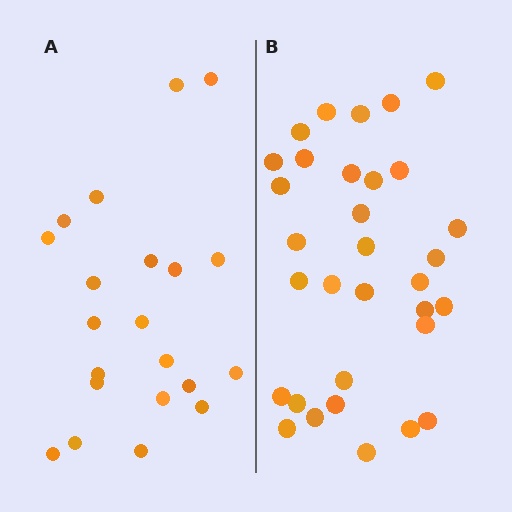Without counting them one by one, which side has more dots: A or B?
Region B (the right region) has more dots.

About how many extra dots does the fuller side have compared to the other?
Region B has roughly 12 or so more dots than region A.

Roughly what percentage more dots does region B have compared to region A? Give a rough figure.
About 50% more.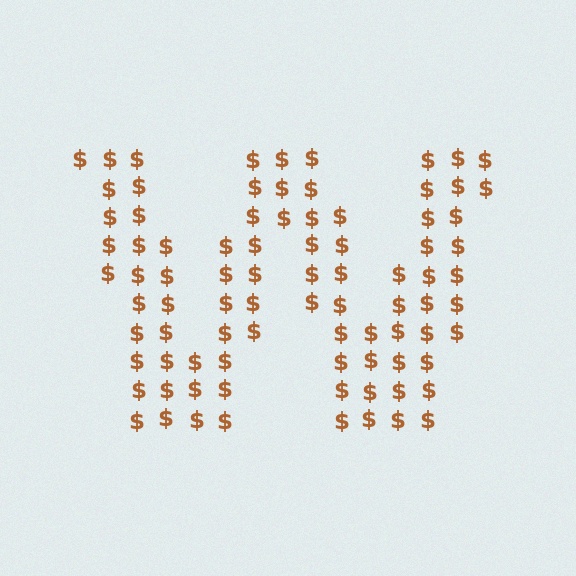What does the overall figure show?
The overall figure shows the letter W.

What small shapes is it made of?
It is made of small dollar signs.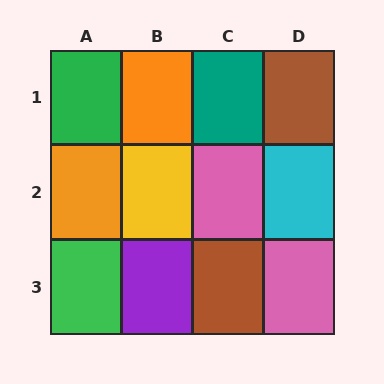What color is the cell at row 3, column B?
Purple.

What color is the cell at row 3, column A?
Green.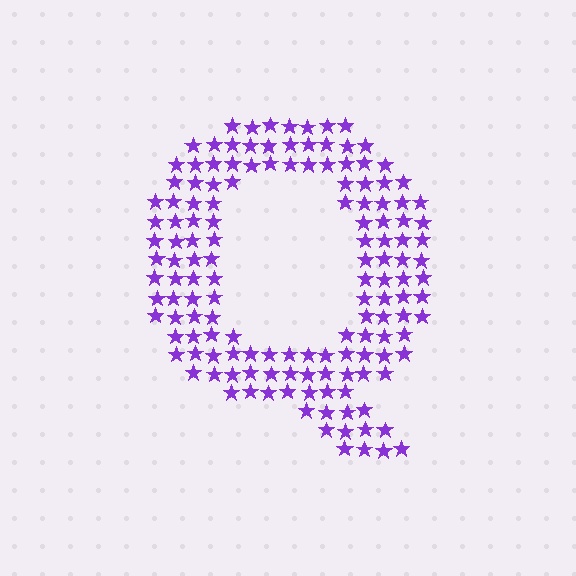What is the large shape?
The large shape is the letter Q.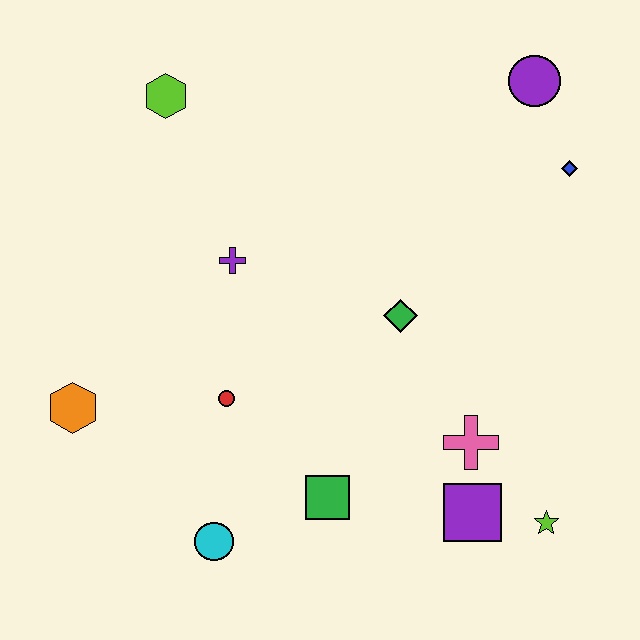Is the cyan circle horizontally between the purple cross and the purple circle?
No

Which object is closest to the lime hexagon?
The purple cross is closest to the lime hexagon.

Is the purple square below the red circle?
Yes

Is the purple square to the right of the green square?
Yes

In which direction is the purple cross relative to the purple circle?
The purple cross is to the left of the purple circle.